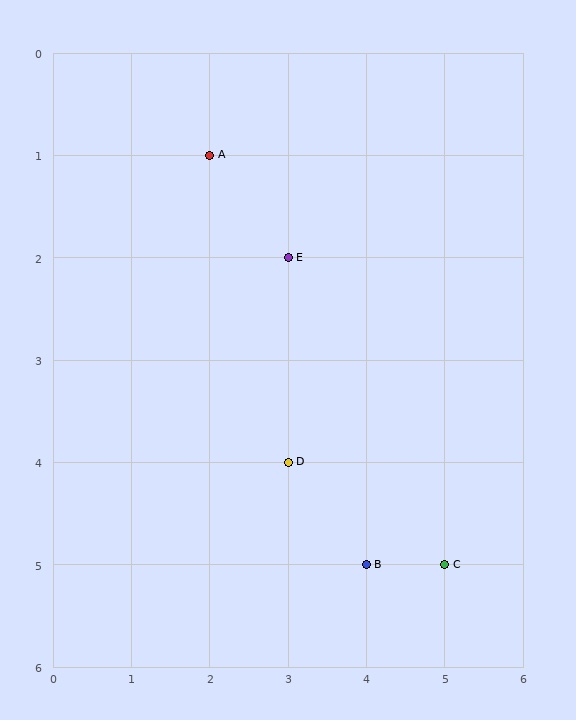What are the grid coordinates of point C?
Point C is at grid coordinates (5, 5).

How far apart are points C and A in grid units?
Points C and A are 3 columns and 4 rows apart (about 5.0 grid units diagonally).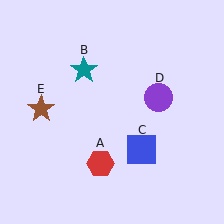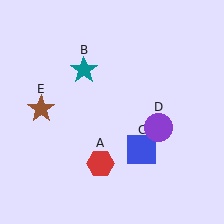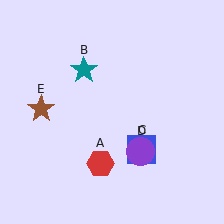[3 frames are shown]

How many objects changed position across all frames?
1 object changed position: purple circle (object D).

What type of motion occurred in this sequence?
The purple circle (object D) rotated clockwise around the center of the scene.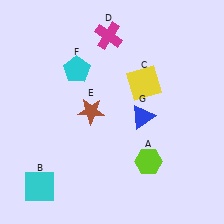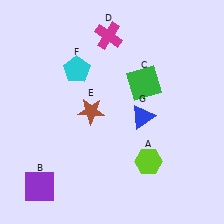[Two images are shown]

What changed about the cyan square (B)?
In Image 1, B is cyan. In Image 2, it changed to purple.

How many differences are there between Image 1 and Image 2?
There are 2 differences between the two images.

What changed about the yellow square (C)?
In Image 1, C is yellow. In Image 2, it changed to green.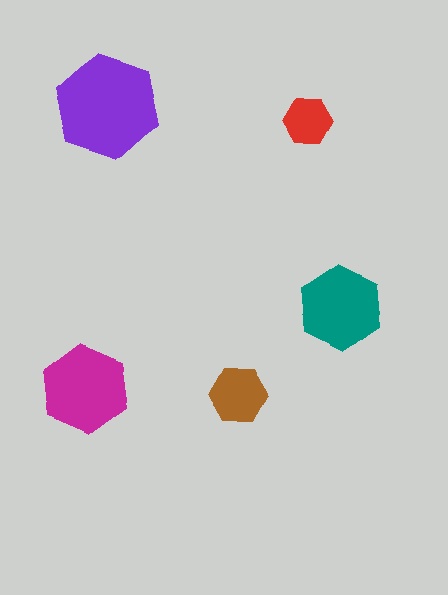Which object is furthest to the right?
The teal hexagon is rightmost.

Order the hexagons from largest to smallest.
the purple one, the magenta one, the teal one, the brown one, the red one.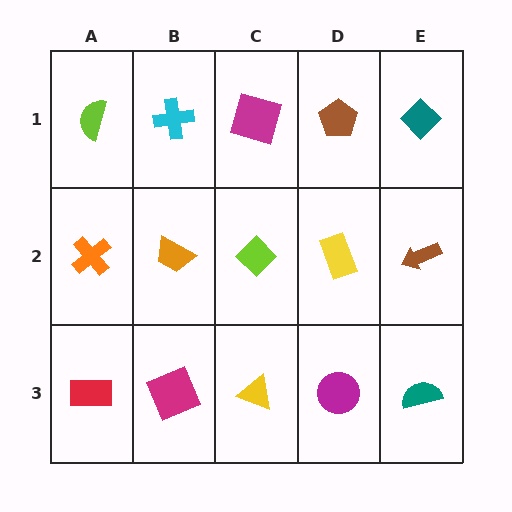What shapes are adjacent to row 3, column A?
An orange cross (row 2, column A), a magenta square (row 3, column B).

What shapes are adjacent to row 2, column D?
A brown pentagon (row 1, column D), a magenta circle (row 3, column D), a lime diamond (row 2, column C), a brown arrow (row 2, column E).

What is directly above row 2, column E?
A teal diamond.